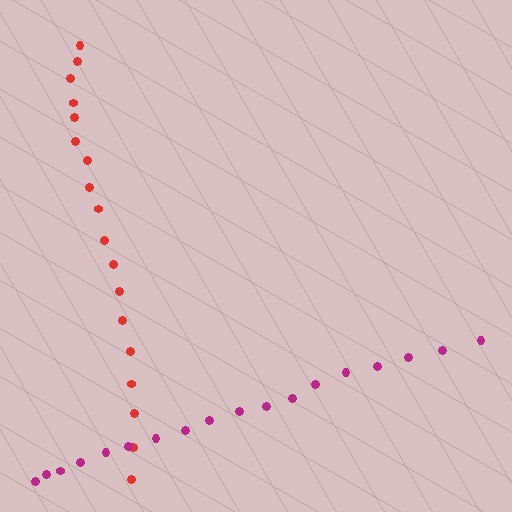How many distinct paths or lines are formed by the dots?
There are 2 distinct paths.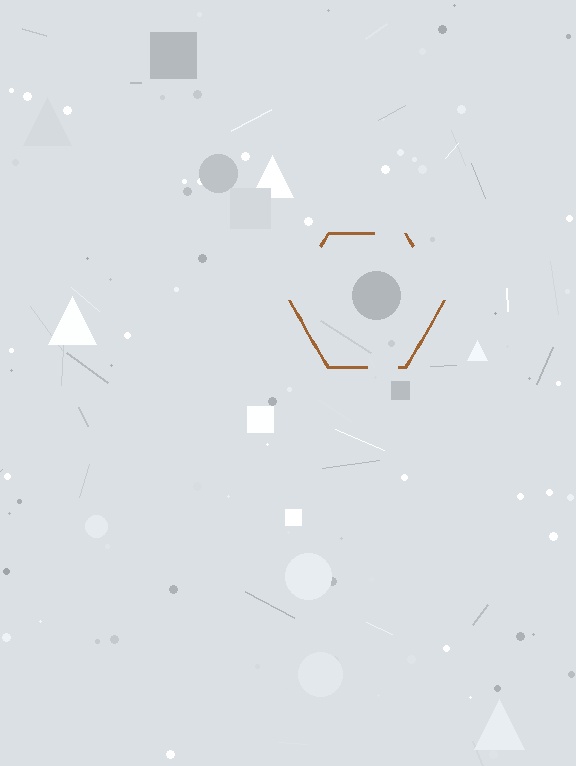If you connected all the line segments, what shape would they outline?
They would outline a hexagon.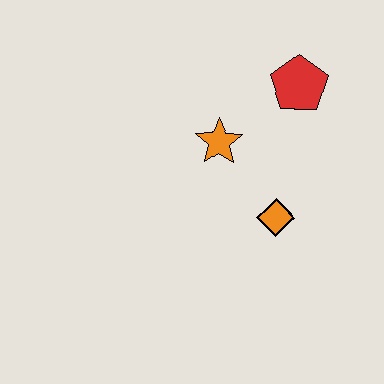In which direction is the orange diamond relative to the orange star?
The orange diamond is below the orange star.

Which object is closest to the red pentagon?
The orange star is closest to the red pentagon.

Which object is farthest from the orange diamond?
The red pentagon is farthest from the orange diamond.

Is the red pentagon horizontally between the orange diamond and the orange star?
No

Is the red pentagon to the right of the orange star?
Yes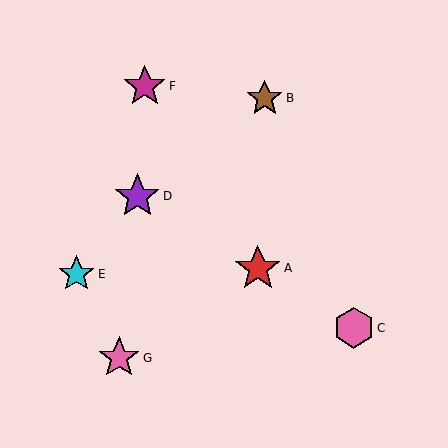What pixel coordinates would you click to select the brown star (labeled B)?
Click at (265, 98) to select the brown star B.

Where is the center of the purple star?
The center of the purple star is at (137, 196).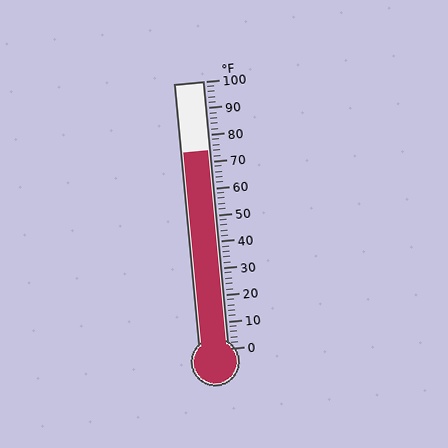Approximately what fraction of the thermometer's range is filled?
The thermometer is filled to approximately 75% of its range.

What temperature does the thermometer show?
The thermometer shows approximately 74°F.